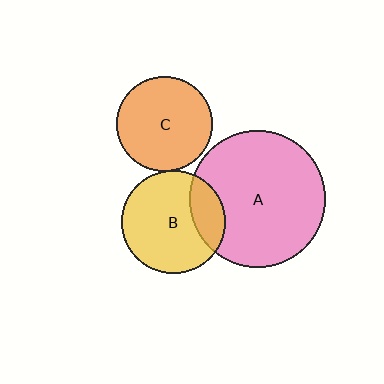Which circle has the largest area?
Circle A (pink).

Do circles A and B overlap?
Yes.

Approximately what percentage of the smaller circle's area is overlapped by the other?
Approximately 20%.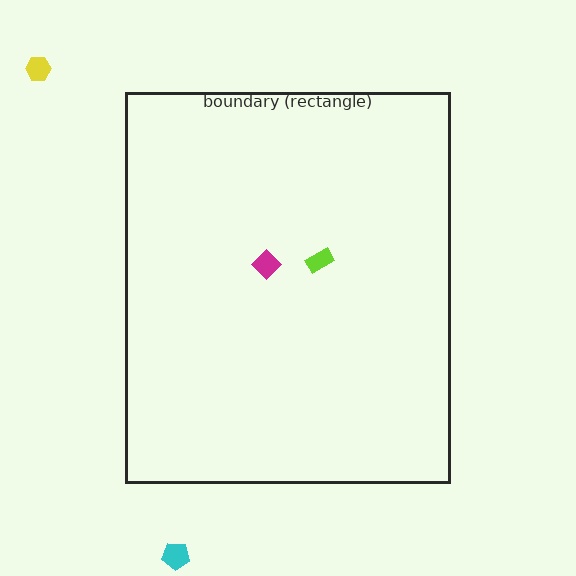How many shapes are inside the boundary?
2 inside, 2 outside.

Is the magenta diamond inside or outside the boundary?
Inside.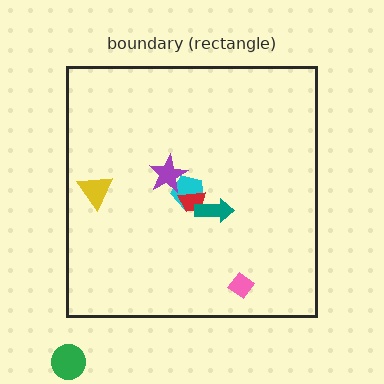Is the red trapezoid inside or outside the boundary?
Inside.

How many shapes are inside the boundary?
6 inside, 1 outside.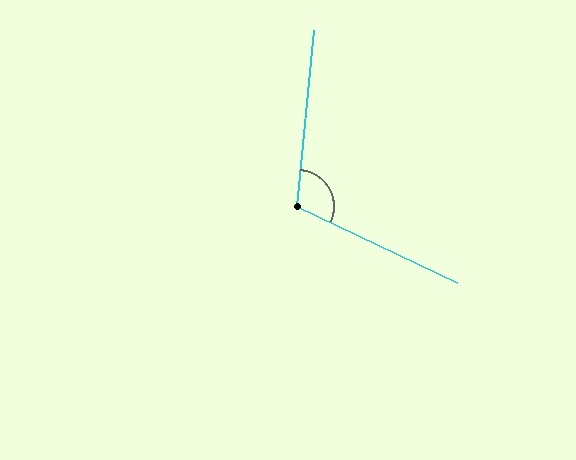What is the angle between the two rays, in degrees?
Approximately 110 degrees.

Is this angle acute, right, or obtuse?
It is obtuse.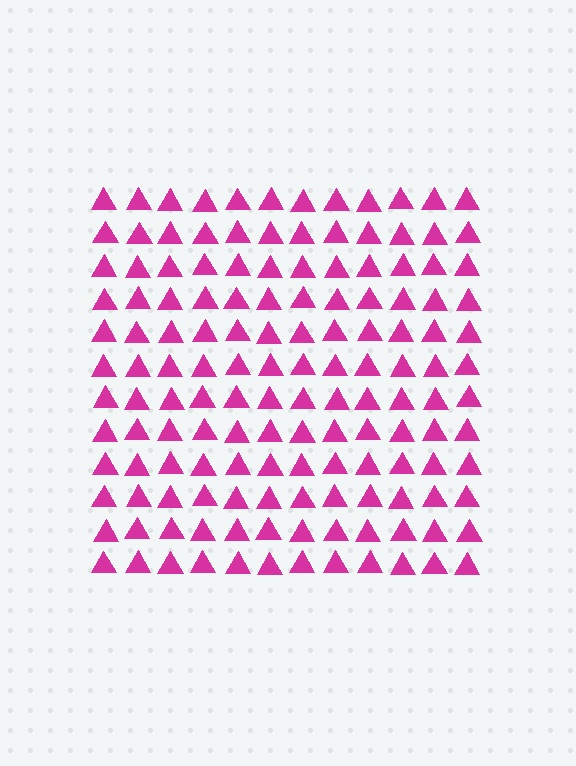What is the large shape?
The large shape is a square.